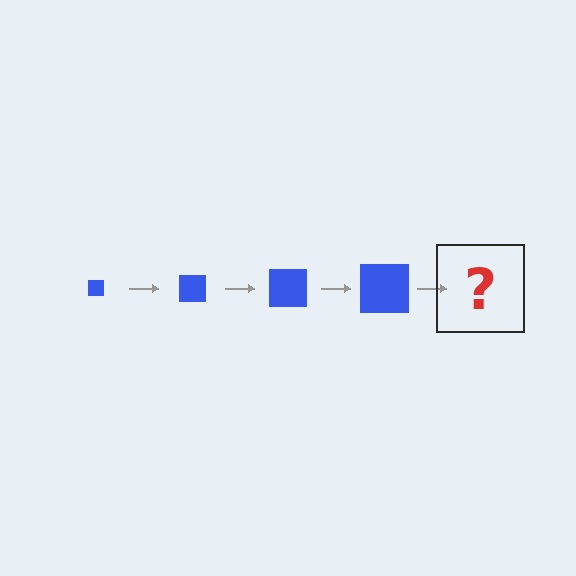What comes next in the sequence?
The next element should be a blue square, larger than the previous one.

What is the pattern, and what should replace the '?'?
The pattern is that the square gets progressively larger each step. The '?' should be a blue square, larger than the previous one.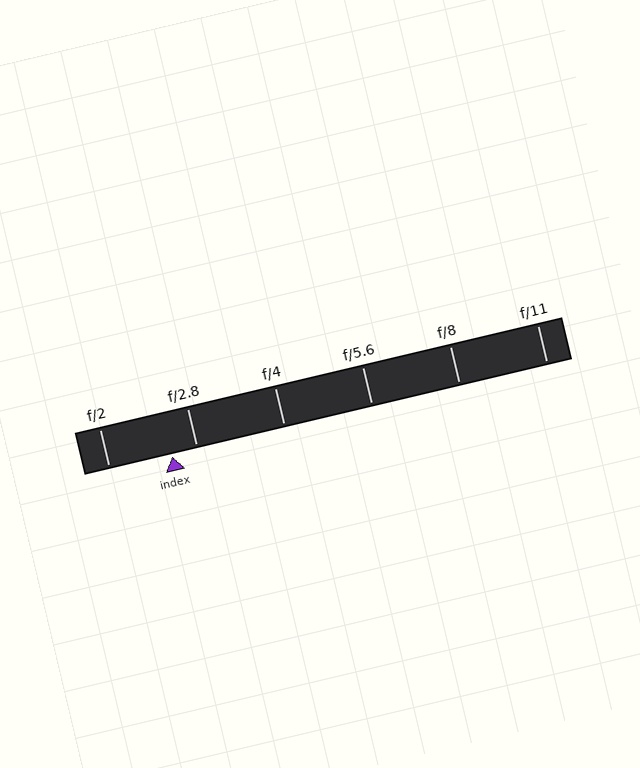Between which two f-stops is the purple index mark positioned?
The index mark is between f/2 and f/2.8.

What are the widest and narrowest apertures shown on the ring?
The widest aperture shown is f/2 and the narrowest is f/11.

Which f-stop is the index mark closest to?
The index mark is closest to f/2.8.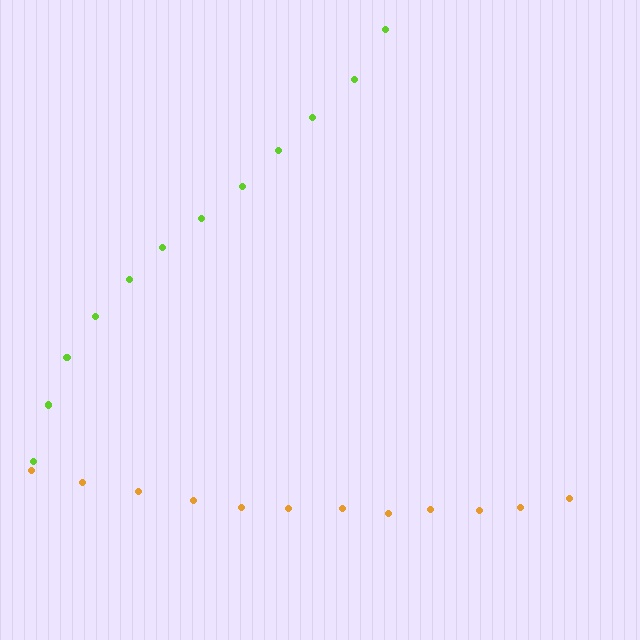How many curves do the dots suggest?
There are 2 distinct paths.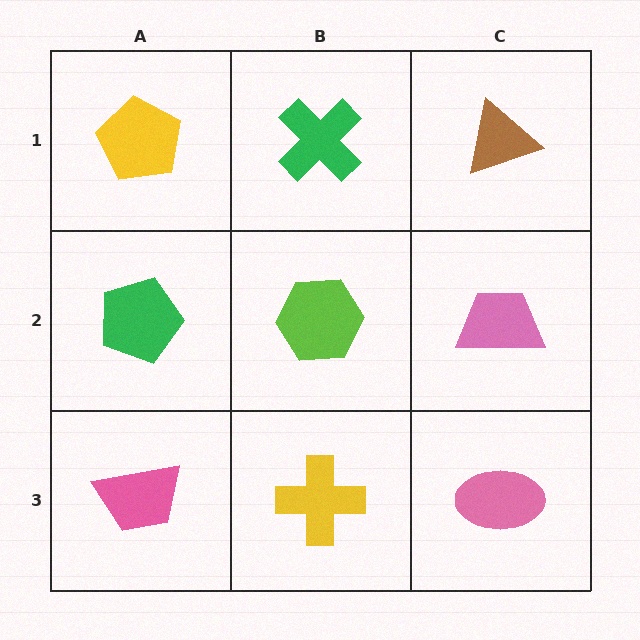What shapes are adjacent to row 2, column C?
A brown triangle (row 1, column C), a pink ellipse (row 3, column C), a lime hexagon (row 2, column B).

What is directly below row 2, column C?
A pink ellipse.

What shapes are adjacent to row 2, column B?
A green cross (row 1, column B), a yellow cross (row 3, column B), a green pentagon (row 2, column A), a pink trapezoid (row 2, column C).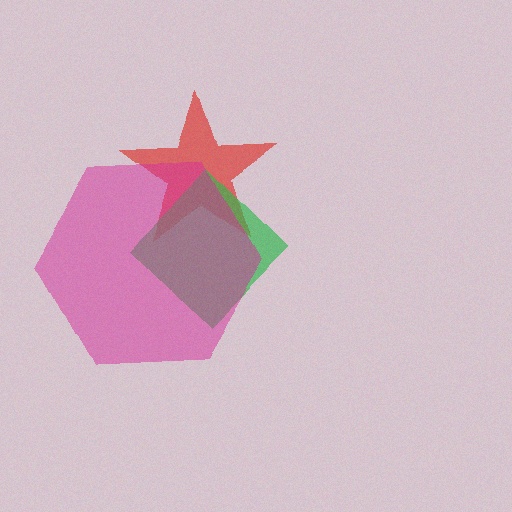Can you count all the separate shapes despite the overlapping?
Yes, there are 3 separate shapes.